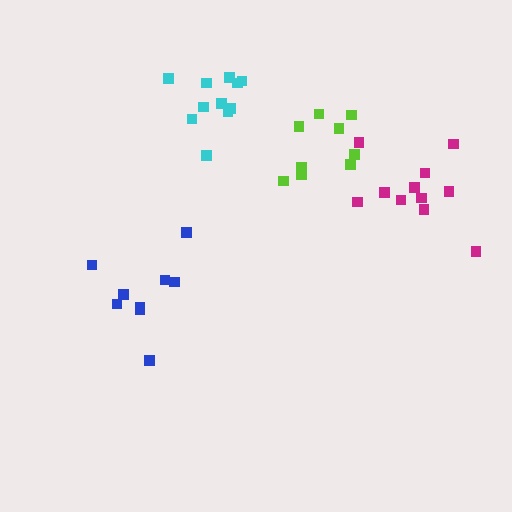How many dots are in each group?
Group 1: 9 dots, Group 2: 11 dots, Group 3: 9 dots, Group 4: 11 dots (40 total).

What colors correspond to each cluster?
The clusters are colored: blue, magenta, lime, cyan.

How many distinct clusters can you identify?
There are 4 distinct clusters.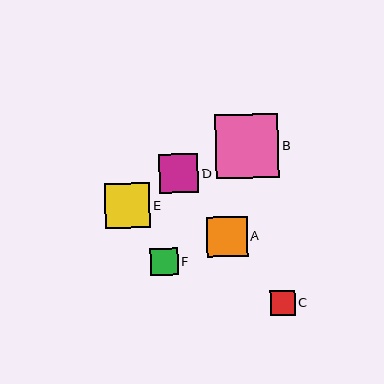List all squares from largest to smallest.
From largest to smallest: B, E, A, D, F, C.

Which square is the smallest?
Square C is the smallest with a size of approximately 25 pixels.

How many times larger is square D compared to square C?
Square D is approximately 1.6 times the size of square C.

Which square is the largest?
Square B is the largest with a size of approximately 63 pixels.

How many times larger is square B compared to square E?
Square B is approximately 1.4 times the size of square E.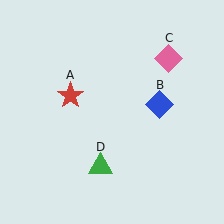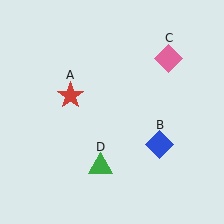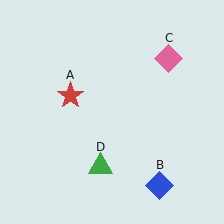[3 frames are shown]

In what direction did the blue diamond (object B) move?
The blue diamond (object B) moved down.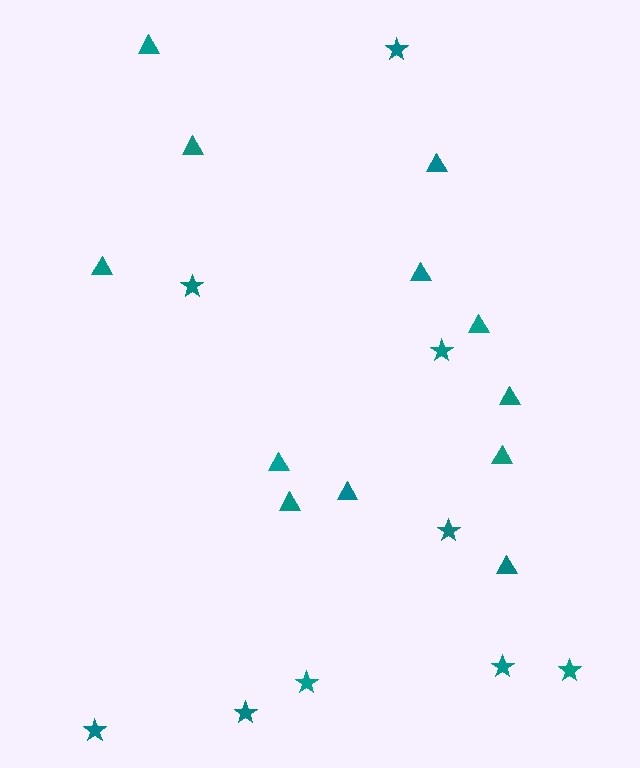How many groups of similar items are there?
There are 2 groups: one group of triangles (12) and one group of stars (9).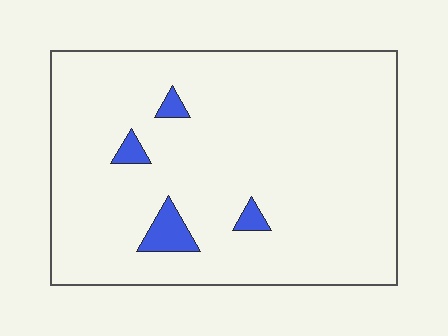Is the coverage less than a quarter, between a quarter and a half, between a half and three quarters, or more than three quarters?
Less than a quarter.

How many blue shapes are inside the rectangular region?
4.